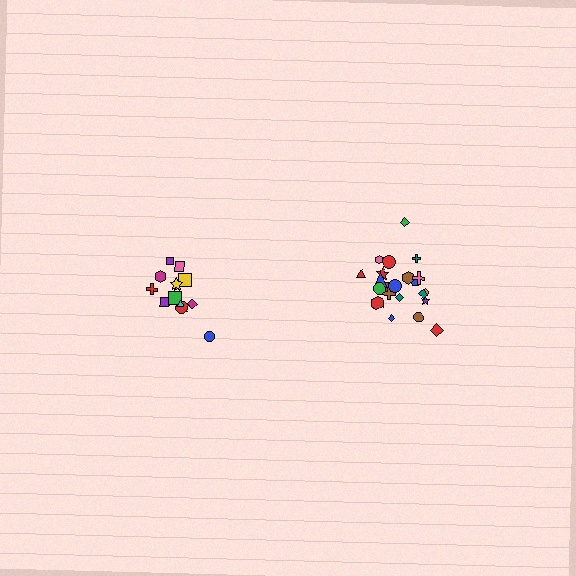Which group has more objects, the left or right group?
The right group.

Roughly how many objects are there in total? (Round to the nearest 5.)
Roughly 35 objects in total.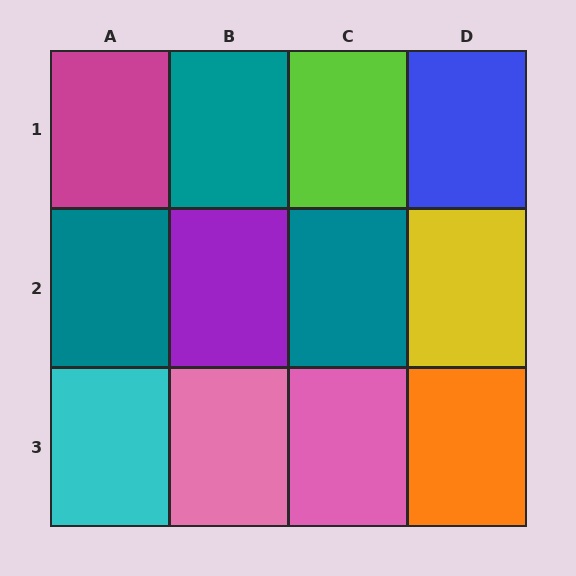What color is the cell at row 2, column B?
Purple.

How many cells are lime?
1 cell is lime.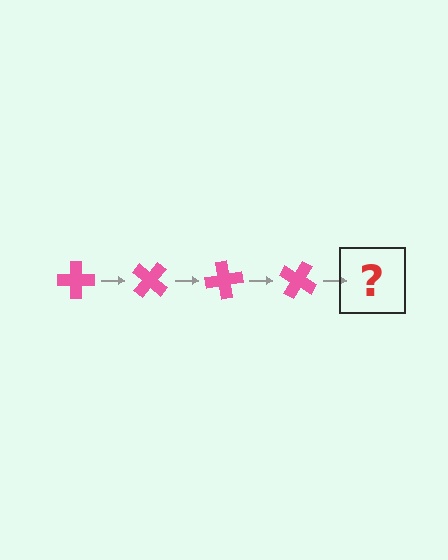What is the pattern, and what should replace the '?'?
The pattern is that the cross rotates 40 degrees each step. The '?' should be a pink cross rotated 160 degrees.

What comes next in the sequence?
The next element should be a pink cross rotated 160 degrees.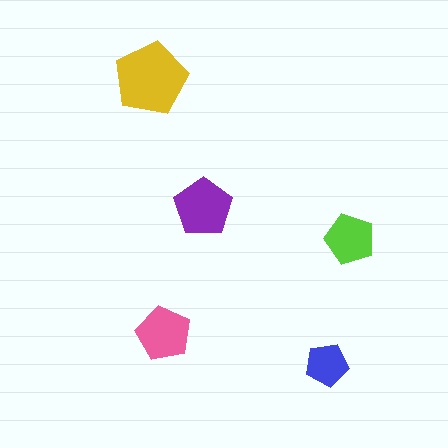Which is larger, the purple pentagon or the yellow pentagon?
The yellow one.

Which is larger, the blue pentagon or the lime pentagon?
The lime one.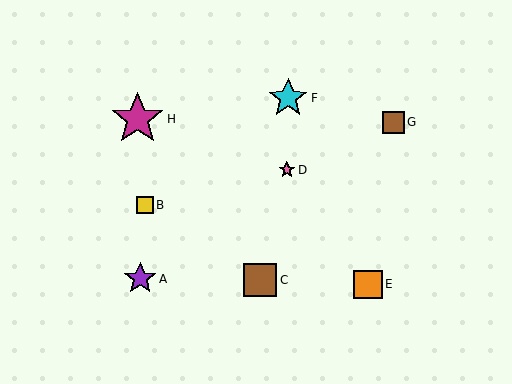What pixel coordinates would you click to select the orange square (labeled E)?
Click at (368, 284) to select the orange square E.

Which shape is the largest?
The magenta star (labeled H) is the largest.